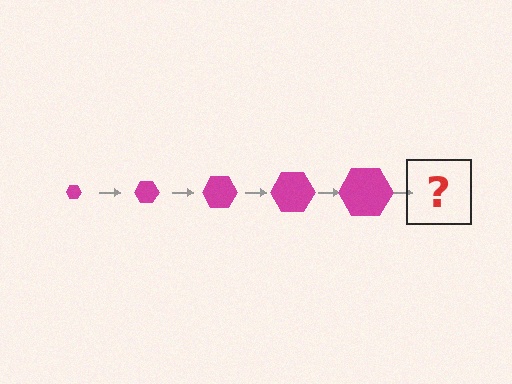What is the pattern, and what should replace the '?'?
The pattern is that the hexagon gets progressively larger each step. The '?' should be a magenta hexagon, larger than the previous one.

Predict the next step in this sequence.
The next step is a magenta hexagon, larger than the previous one.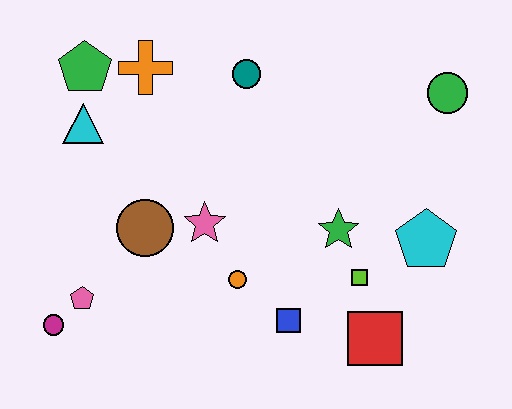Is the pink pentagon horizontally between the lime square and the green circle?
No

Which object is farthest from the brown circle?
The green circle is farthest from the brown circle.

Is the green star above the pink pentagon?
Yes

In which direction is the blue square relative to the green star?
The blue square is below the green star.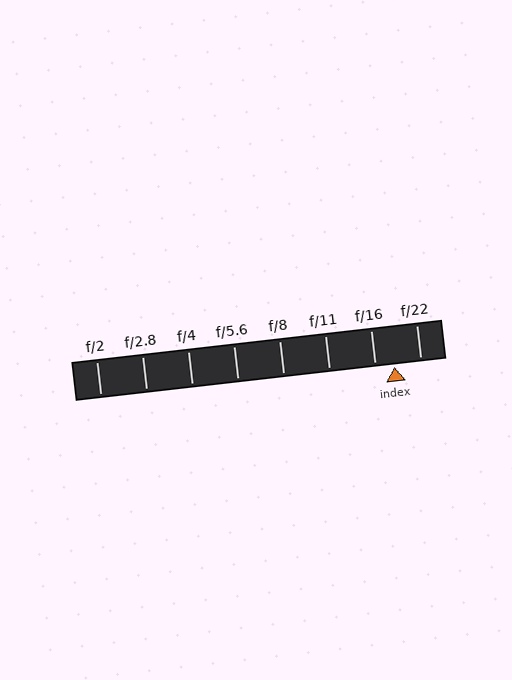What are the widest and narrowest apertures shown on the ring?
The widest aperture shown is f/2 and the narrowest is f/22.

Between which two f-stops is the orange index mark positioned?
The index mark is between f/16 and f/22.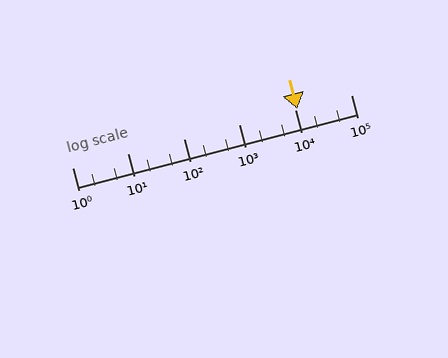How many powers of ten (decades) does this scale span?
The scale spans 5 decades, from 1 to 100000.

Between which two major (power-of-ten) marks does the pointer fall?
The pointer is between 10000 and 100000.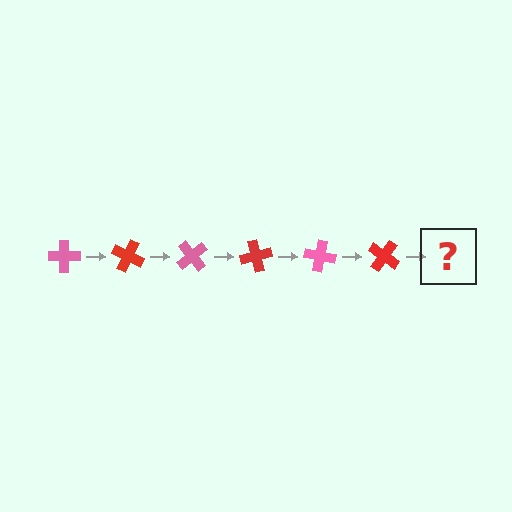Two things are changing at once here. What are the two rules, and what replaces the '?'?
The two rules are that it rotates 25 degrees each step and the color cycles through pink and red. The '?' should be a pink cross, rotated 150 degrees from the start.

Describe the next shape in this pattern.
It should be a pink cross, rotated 150 degrees from the start.